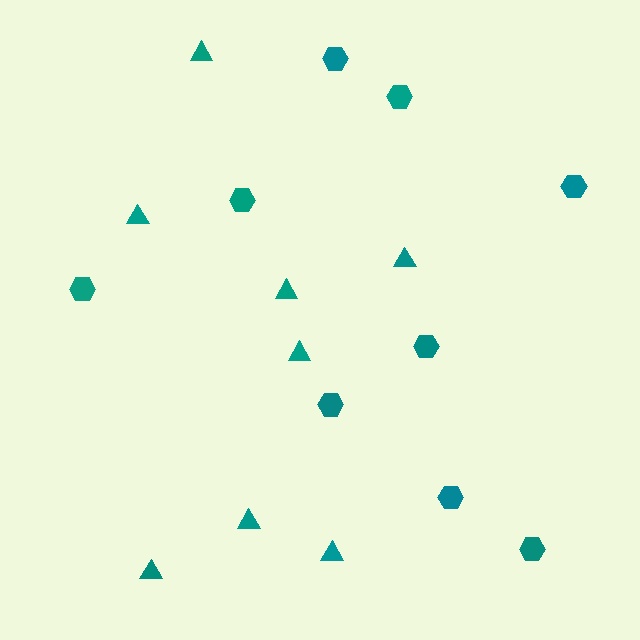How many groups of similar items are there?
There are 2 groups: one group of hexagons (9) and one group of triangles (8).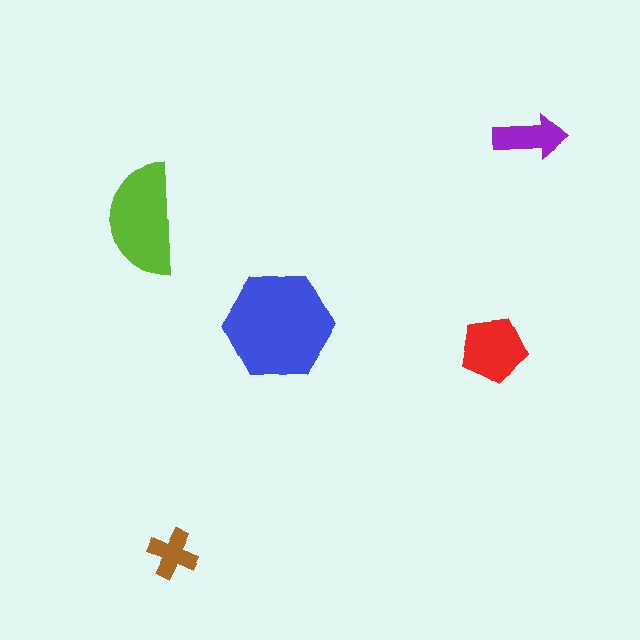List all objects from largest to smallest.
The blue hexagon, the lime semicircle, the red pentagon, the purple arrow, the brown cross.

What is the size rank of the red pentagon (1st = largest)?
3rd.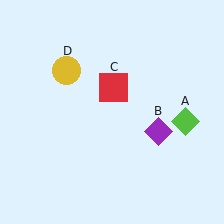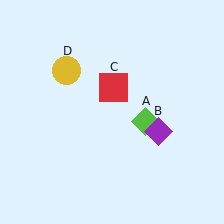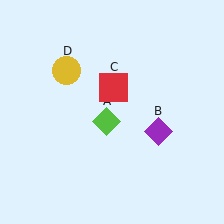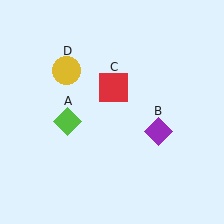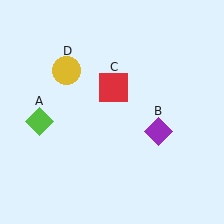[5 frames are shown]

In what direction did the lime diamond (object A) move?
The lime diamond (object A) moved left.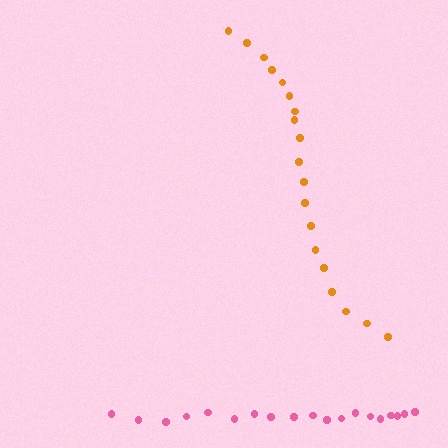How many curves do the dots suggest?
There are 2 distinct paths.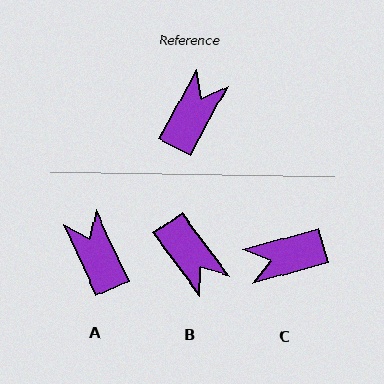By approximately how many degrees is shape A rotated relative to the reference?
Approximately 53 degrees counter-clockwise.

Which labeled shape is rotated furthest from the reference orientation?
C, about 134 degrees away.